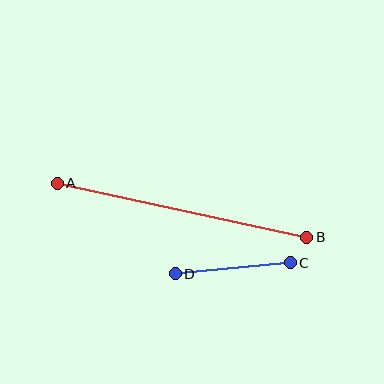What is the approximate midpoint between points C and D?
The midpoint is at approximately (233, 268) pixels.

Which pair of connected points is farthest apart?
Points A and B are farthest apart.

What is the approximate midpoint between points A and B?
The midpoint is at approximately (182, 210) pixels.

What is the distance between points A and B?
The distance is approximately 255 pixels.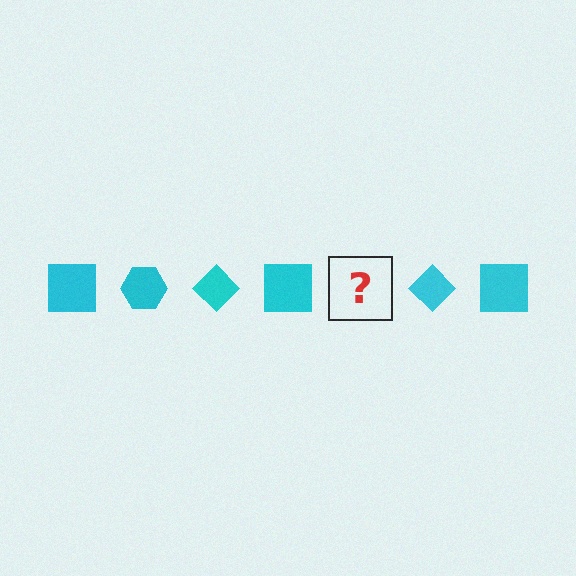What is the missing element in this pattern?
The missing element is a cyan hexagon.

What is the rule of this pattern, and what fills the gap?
The rule is that the pattern cycles through square, hexagon, diamond shapes in cyan. The gap should be filled with a cyan hexagon.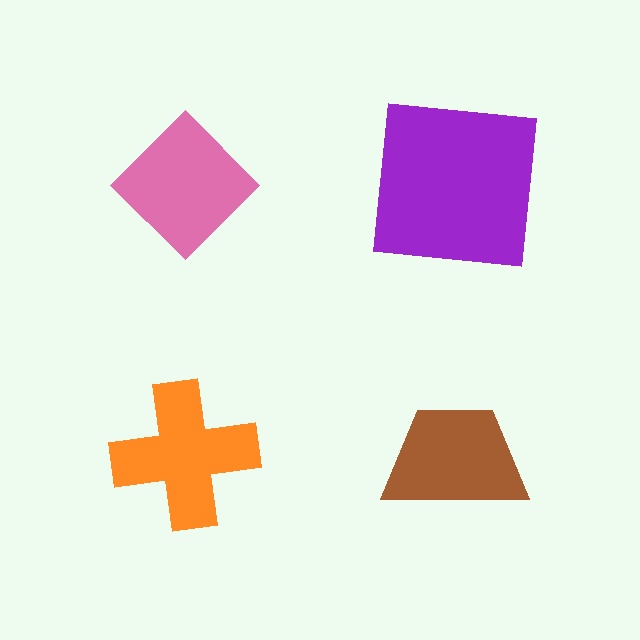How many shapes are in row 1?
2 shapes.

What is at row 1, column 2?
A purple square.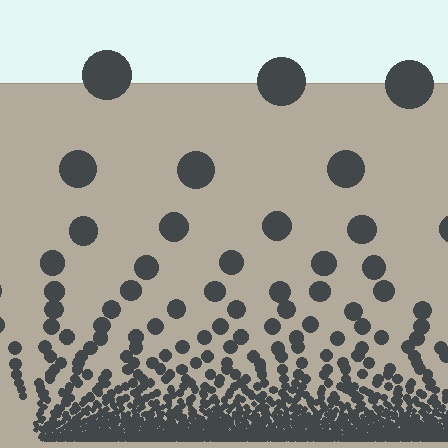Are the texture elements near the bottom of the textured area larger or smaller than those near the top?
Smaller. The gradient is inverted — elements near the bottom are smaller and denser.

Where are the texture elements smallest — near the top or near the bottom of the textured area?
Near the bottom.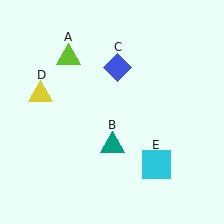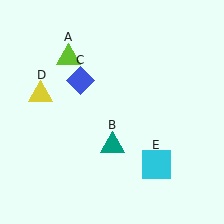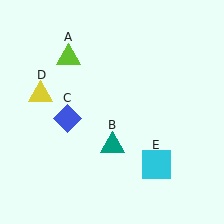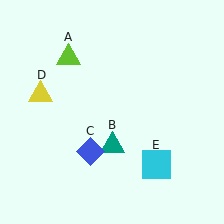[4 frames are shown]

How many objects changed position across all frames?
1 object changed position: blue diamond (object C).